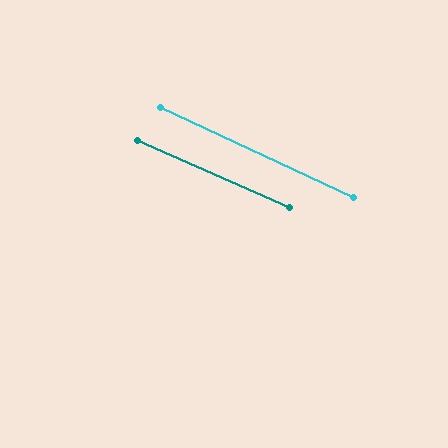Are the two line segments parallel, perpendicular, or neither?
Parallel — their directions differ by only 1.3°.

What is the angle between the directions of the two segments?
Approximately 1 degree.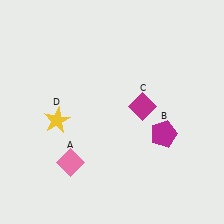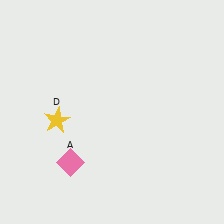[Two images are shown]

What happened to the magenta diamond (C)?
The magenta diamond (C) was removed in Image 2. It was in the top-right area of Image 1.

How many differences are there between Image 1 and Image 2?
There are 2 differences between the two images.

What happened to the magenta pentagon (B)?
The magenta pentagon (B) was removed in Image 2. It was in the bottom-right area of Image 1.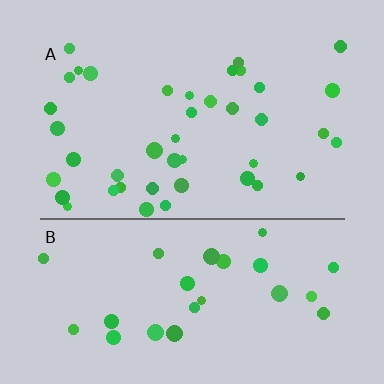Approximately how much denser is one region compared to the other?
Approximately 1.4× — region A over region B.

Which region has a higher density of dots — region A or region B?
A (the top).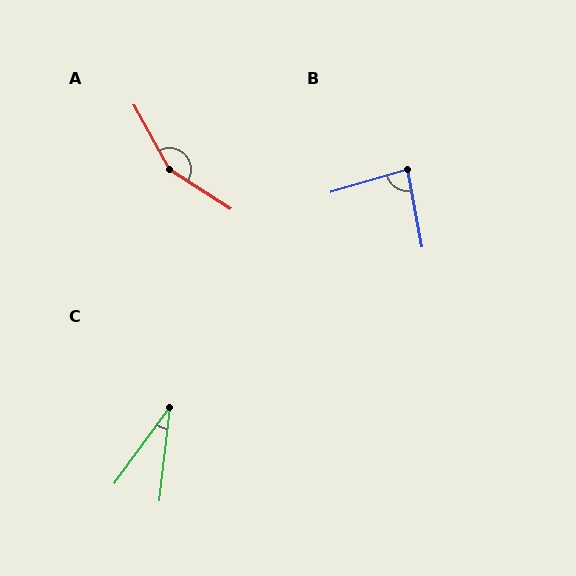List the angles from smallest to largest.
C (30°), B (84°), A (152°).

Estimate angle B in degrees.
Approximately 84 degrees.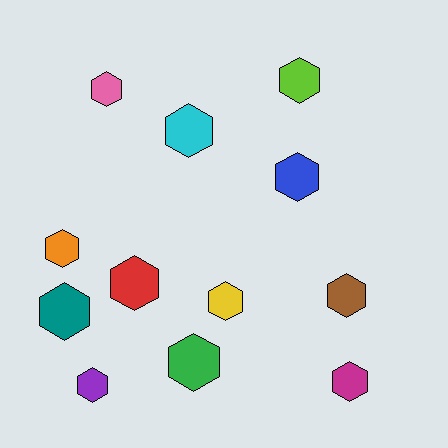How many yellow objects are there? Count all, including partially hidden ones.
There is 1 yellow object.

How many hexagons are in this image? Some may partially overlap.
There are 12 hexagons.